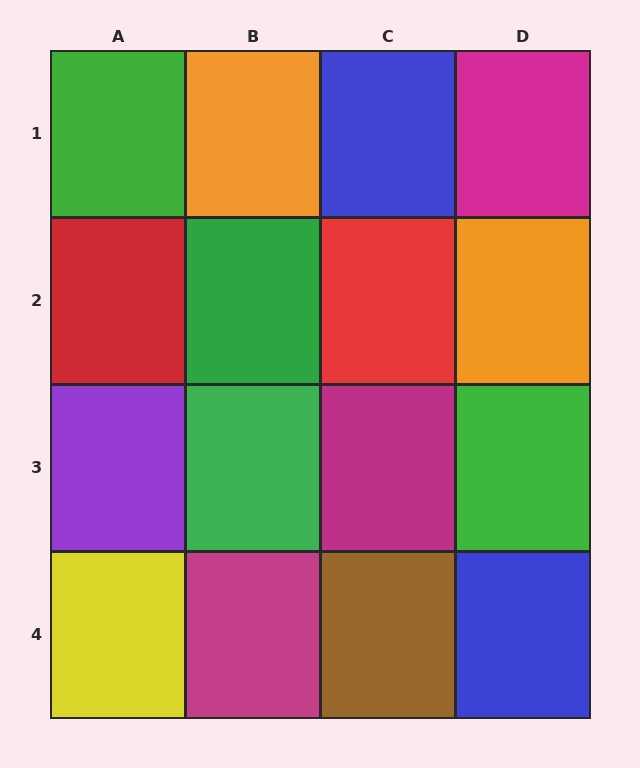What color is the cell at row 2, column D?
Orange.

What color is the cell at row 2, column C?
Red.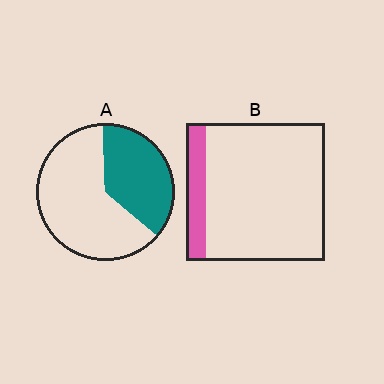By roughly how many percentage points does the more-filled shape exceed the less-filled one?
By roughly 25 percentage points (A over B).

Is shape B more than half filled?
No.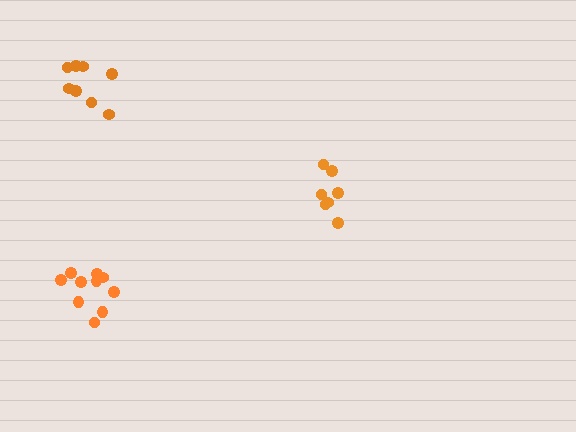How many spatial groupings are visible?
There are 3 spatial groupings.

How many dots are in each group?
Group 1: 10 dots, Group 2: 7 dots, Group 3: 8 dots (25 total).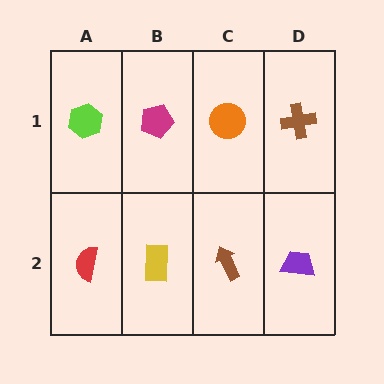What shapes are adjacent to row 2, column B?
A magenta pentagon (row 1, column B), a red semicircle (row 2, column A), a brown arrow (row 2, column C).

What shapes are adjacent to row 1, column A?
A red semicircle (row 2, column A), a magenta pentagon (row 1, column B).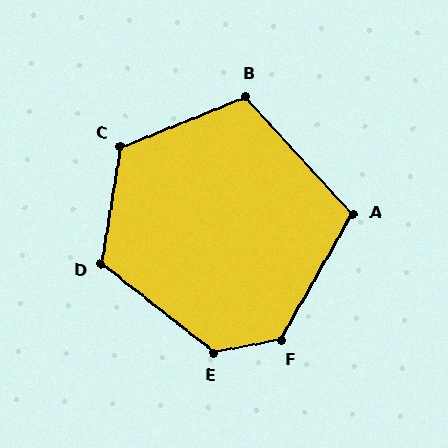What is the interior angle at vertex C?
Approximately 121 degrees (obtuse).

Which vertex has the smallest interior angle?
A, at approximately 108 degrees.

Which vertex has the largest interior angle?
E, at approximately 131 degrees.